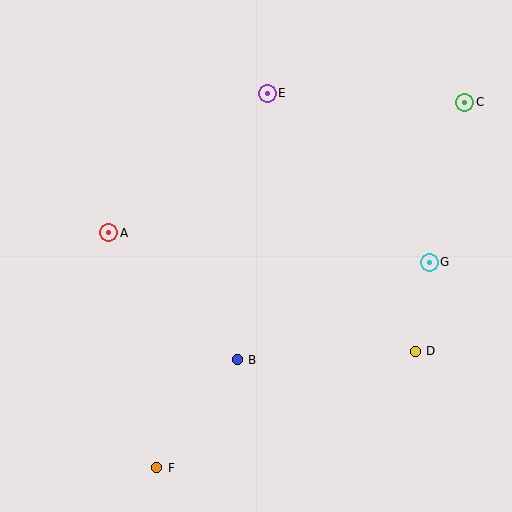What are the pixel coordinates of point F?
Point F is at (157, 468).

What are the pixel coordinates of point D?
Point D is at (415, 351).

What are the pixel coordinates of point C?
Point C is at (465, 102).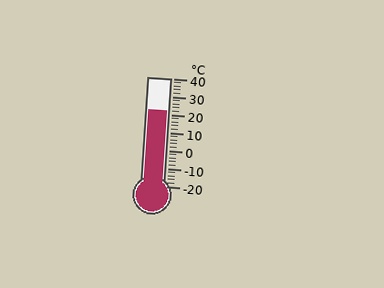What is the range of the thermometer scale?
The thermometer scale ranges from -20°C to 40°C.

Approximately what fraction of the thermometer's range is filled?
The thermometer is filled to approximately 70% of its range.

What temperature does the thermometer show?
The thermometer shows approximately 22°C.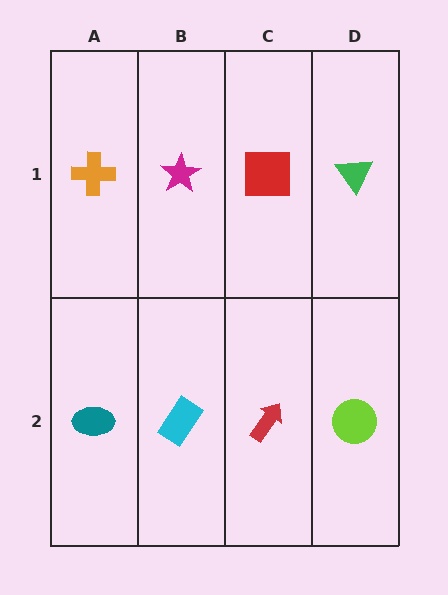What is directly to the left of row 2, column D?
A red arrow.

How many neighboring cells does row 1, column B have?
3.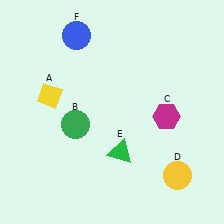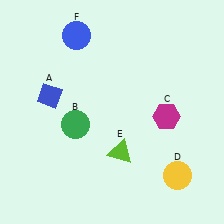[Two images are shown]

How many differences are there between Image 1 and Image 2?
There are 2 differences between the two images.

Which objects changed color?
A changed from yellow to blue. E changed from green to lime.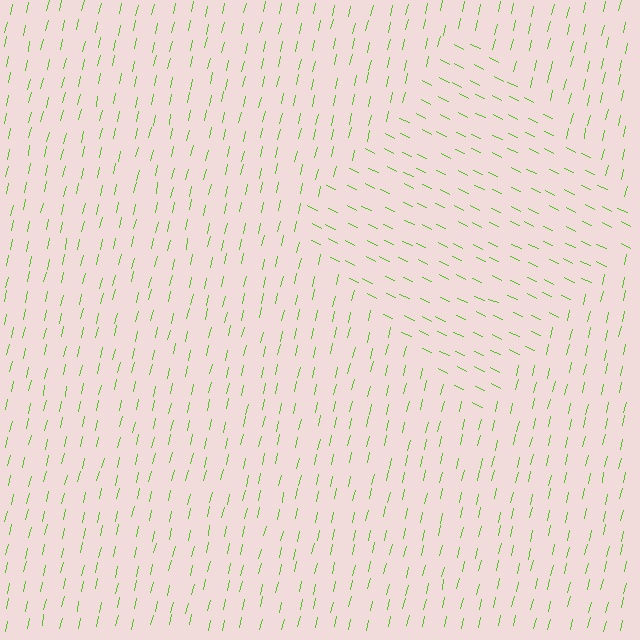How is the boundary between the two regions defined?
The boundary is defined purely by a change in line orientation (approximately 78 degrees difference). All lines are the same color and thickness.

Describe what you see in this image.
The image is filled with small lime line segments. A diamond region in the image has lines oriented differently from the surrounding lines, creating a visible texture boundary.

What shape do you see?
I see a diamond.